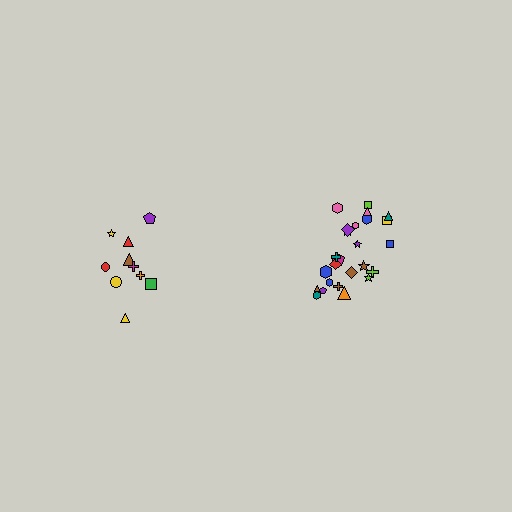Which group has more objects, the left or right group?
The right group.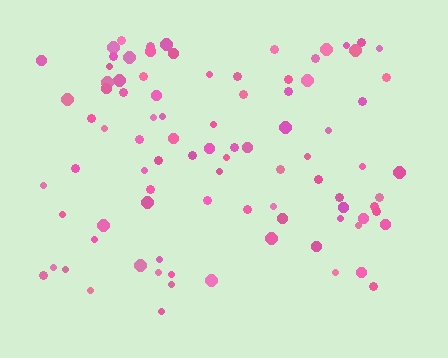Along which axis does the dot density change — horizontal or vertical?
Vertical.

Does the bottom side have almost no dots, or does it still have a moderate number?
Still a moderate number, just noticeably fewer than the top.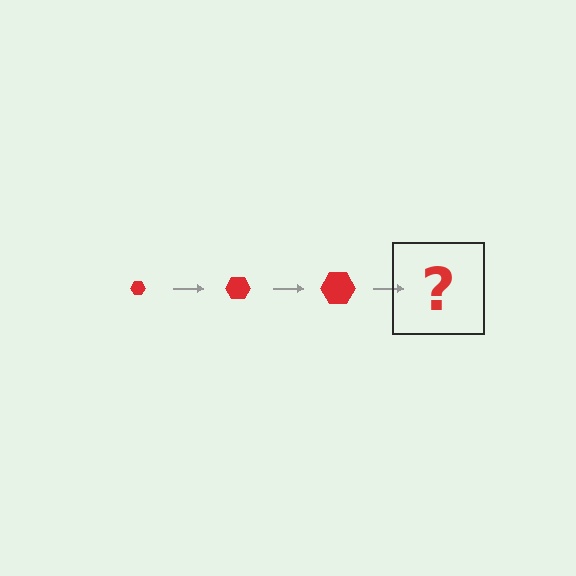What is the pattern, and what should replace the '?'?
The pattern is that the hexagon gets progressively larger each step. The '?' should be a red hexagon, larger than the previous one.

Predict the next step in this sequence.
The next step is a red hexagon, larger than the previous one.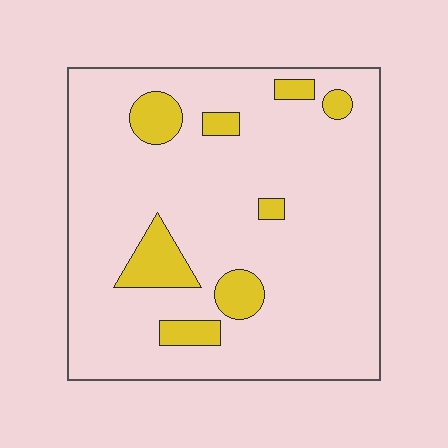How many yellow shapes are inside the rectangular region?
8.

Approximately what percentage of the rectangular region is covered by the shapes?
Approximately 15%.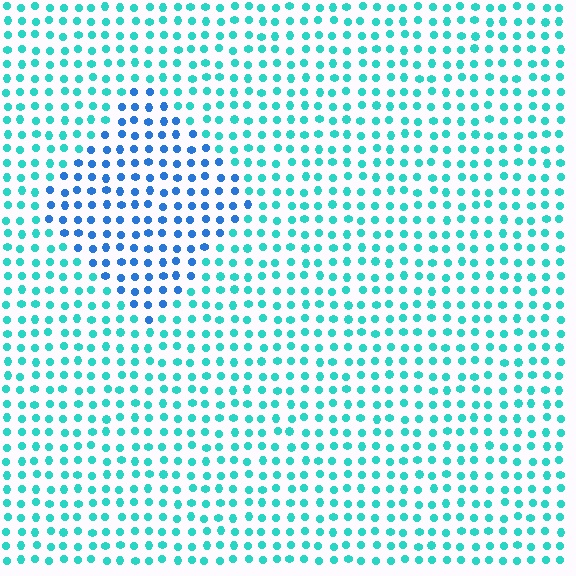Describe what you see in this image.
The image is filled with small cyan elements in a uniform arrangement. A diamond-shaped region is visible where the elements are tinted to a slightly different hue, forming a subtle color boundary.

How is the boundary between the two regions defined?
The boundary is defined purely by a slight shift in hue (about 40 degrees). Spacing, size, and orientation are identical on both sides.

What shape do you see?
I see a diamond.